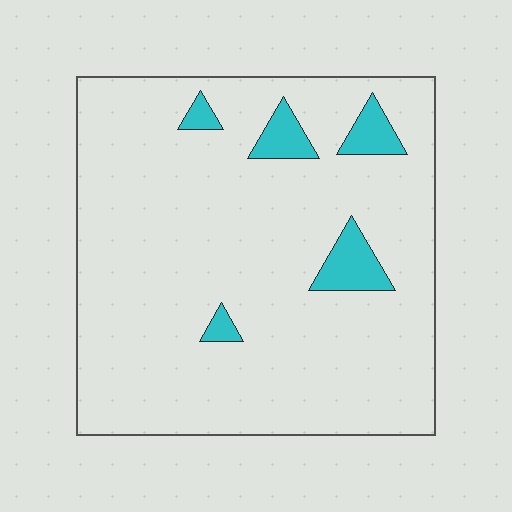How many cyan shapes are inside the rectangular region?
5.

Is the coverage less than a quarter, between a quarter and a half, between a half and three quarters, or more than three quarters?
Less than a quarter.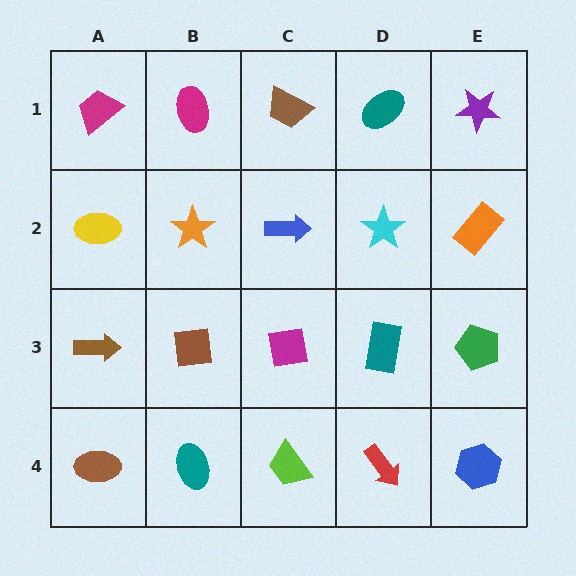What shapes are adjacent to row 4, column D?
A teal rectangle (row 3, column D), a lime trapezoid (row 4, column C), a blue hexagon (row 4, column E).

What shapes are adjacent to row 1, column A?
A yellow ellipse (row 2, column A), a magenta ellipse (row 1, column B).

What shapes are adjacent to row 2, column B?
A magenta ellipse (row 1, column B), a brown square (row 3, column B), a yellow ellipse (row 2, column A), a blue arrow (row 2, column C).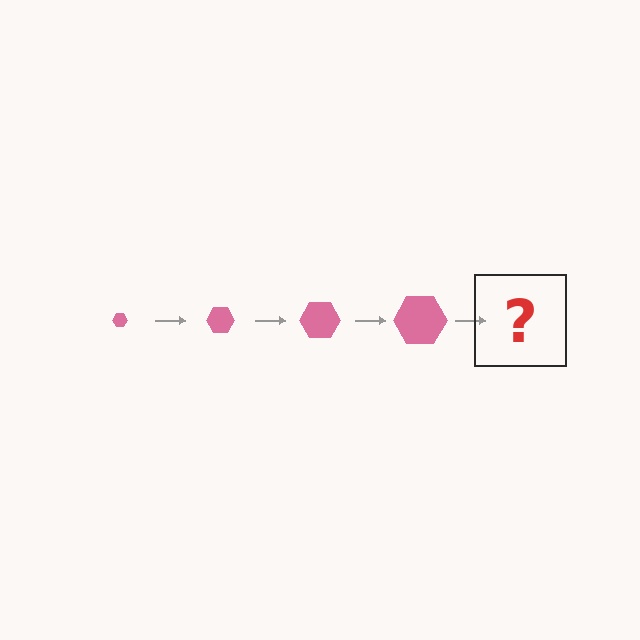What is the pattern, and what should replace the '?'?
The pattern is that the hexagon gets progressively larger each step. The '?' should be a pink hexagon, larger than the previous one.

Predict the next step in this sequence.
The next step is a pink hexagon, larger than the previous one.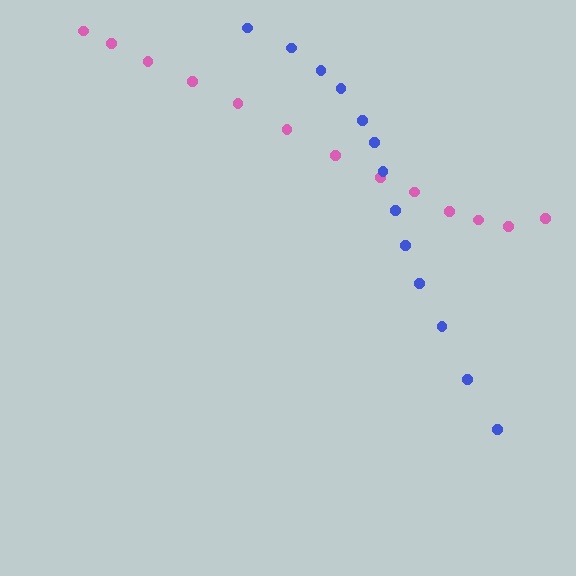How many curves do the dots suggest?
There are 2 distinct paths.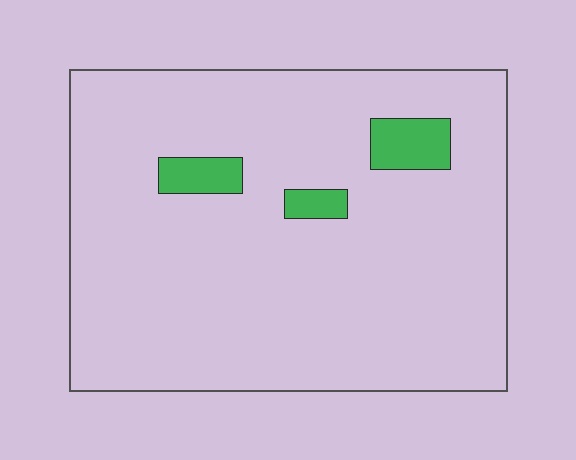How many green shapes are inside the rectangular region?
3.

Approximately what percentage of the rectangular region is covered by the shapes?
Approximately 5%.